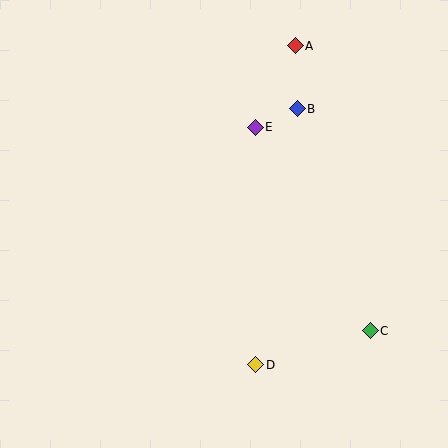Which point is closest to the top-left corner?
Point E is closest to the top-left corner.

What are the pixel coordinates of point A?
Point A is at (295, 46).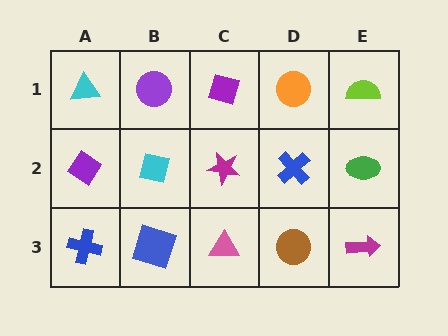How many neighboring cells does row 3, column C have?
3.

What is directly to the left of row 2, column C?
A cyan square.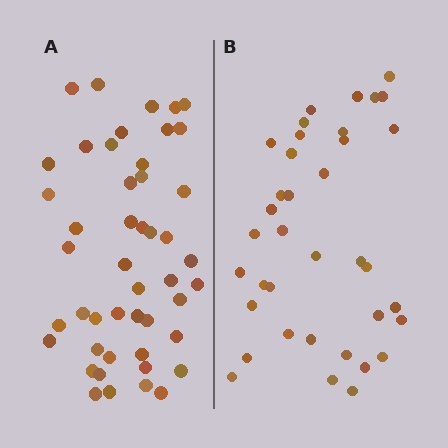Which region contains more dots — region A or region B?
Region A (the left region) has more dots.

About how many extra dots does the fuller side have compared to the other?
Region A has roughly 10 or so more dots than region B.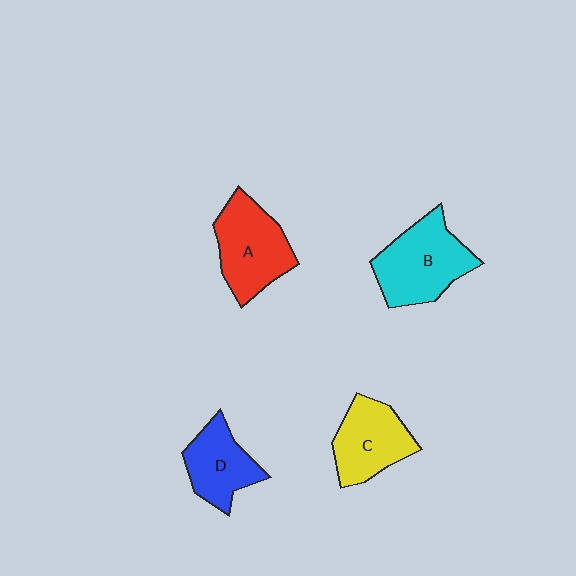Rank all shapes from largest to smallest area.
From largest to smallest: B (cyan), A (red), C (yellow), D (blue).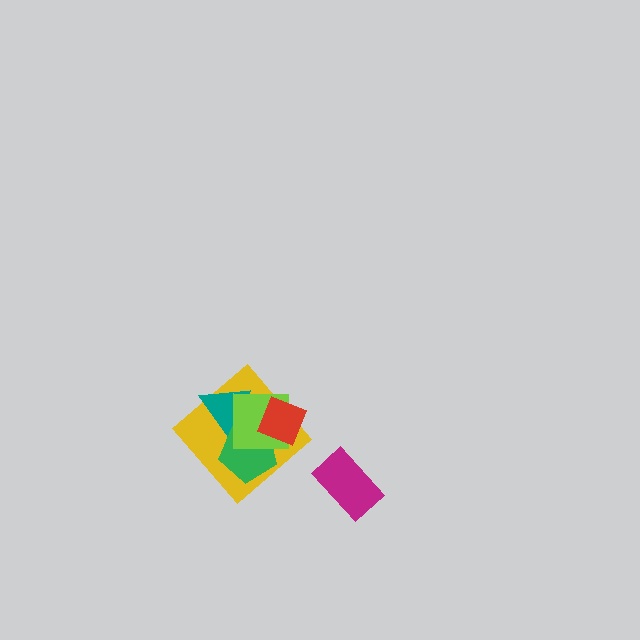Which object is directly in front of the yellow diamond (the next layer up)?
The teal triangle is directly in front of the yellow diamond.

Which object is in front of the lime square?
The red diamond is in front of the lime square.